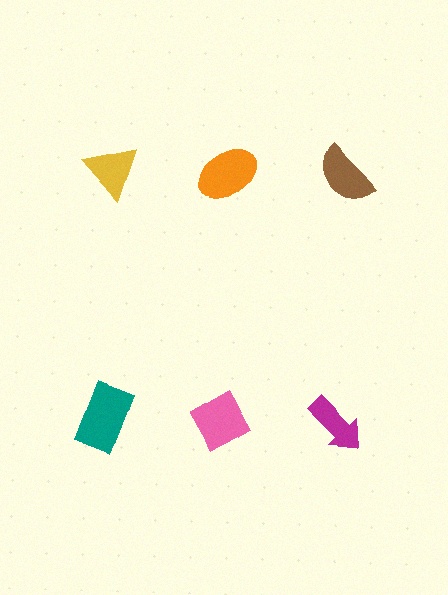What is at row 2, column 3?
A magenta arrow.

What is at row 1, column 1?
A yellow triangle.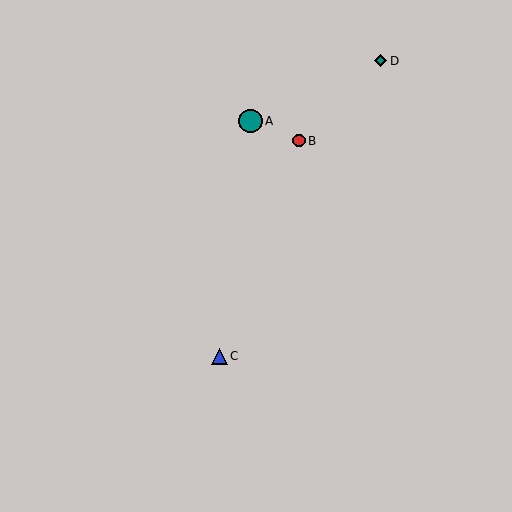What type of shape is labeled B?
Shape B is a red circle.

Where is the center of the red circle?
The center of the red circle is at (299, 141).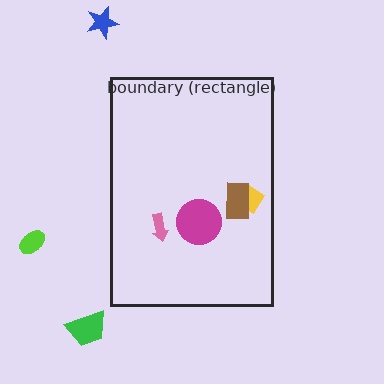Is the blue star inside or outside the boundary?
Outside.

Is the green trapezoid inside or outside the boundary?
Outside.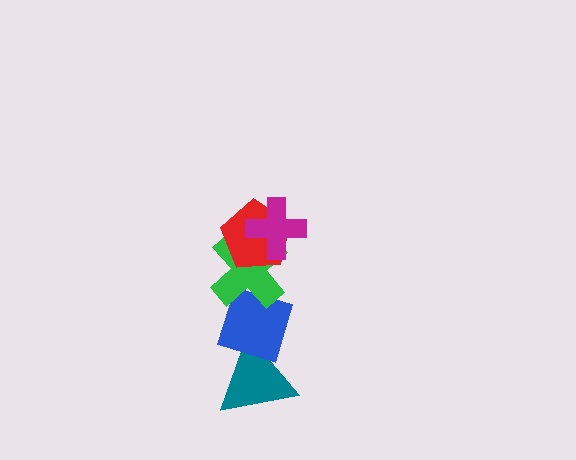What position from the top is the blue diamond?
The blue diamond is 4th from the top.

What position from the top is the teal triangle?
The teal triangle is 5th from the top.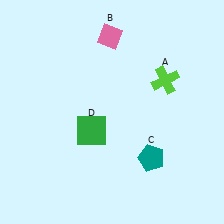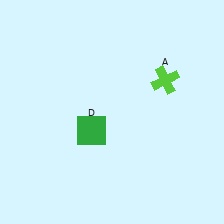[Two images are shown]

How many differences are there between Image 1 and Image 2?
There are 2 differences between the two images.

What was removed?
The teal pentagon (C), the pink diamond (B) were removed in Image 2.